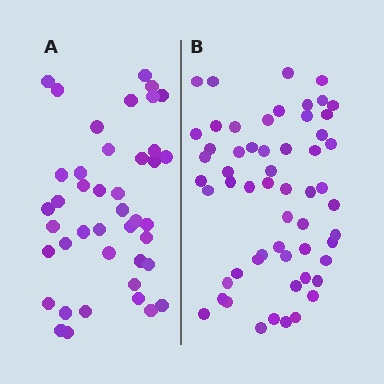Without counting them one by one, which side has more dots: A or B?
Region B (the right region) has more dots.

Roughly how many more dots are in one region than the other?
Region B has approximately 15 more dots than region A.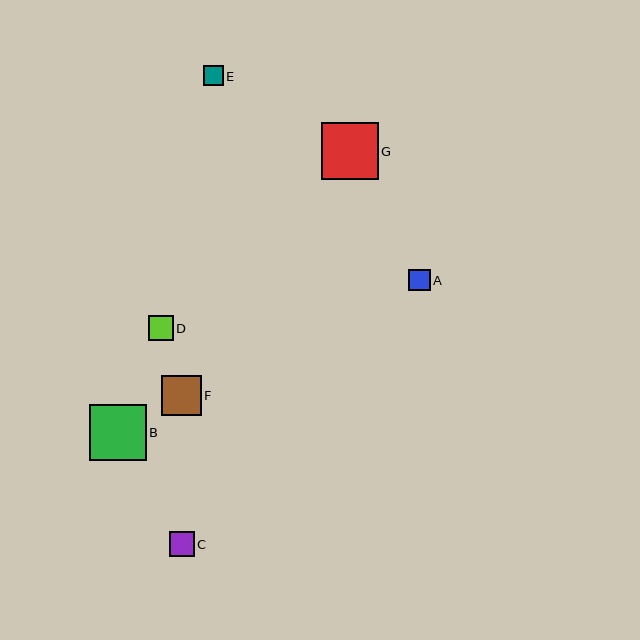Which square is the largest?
Square G is the largest with a size of approximately 57 pixels.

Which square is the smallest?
Square E is the smallest with a size of approximately 20 pixels.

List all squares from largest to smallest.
From largest to smallest: G, B, F, D, C, A, E.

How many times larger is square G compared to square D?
Square G is approximately 2.3 times the size of square D.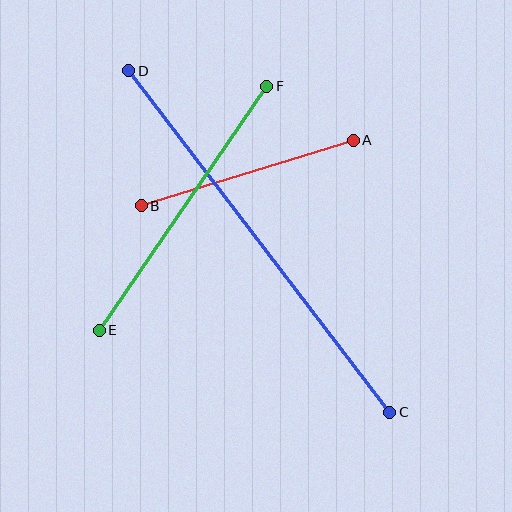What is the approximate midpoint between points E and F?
The midpoint is at approximately (183, 208) pixels.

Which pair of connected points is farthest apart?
Points C and D are farthest apart.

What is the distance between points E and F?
The distance is approximately 296 pixels.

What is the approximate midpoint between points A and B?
The midpoint is at approximately (247, 173) pixels.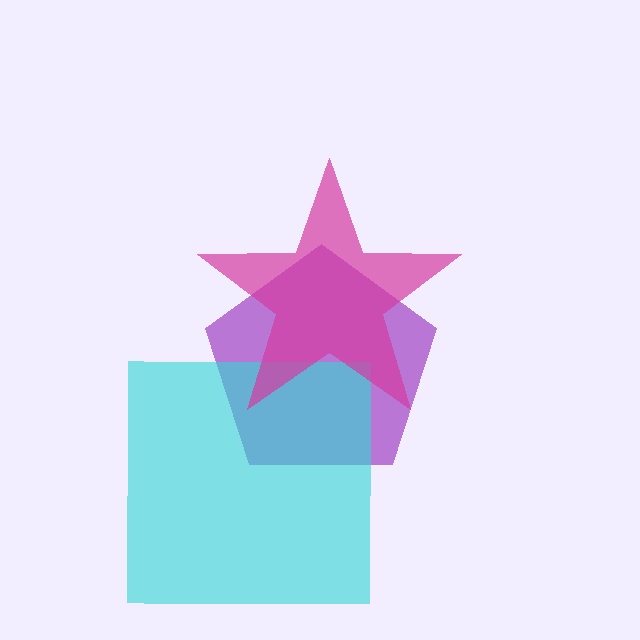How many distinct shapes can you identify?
There are 3 distinct shapes: a purple pentagon, a cyan square, a magenta star.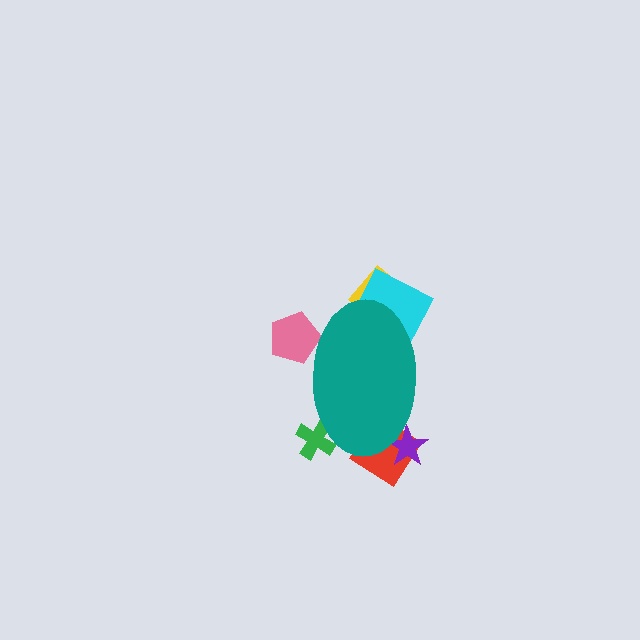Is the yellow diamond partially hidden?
Yes, the yellow diamond is partially hidden behind the teal ellipse.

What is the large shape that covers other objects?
A teal ellipse.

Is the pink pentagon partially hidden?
Yes, the pink pentagon is partially hidden behind the teal ellipse.